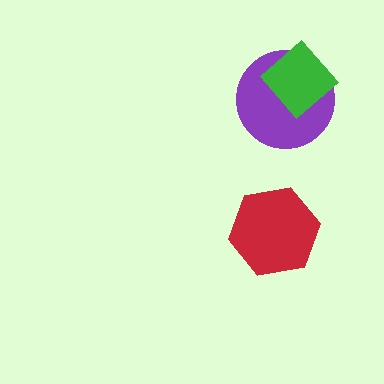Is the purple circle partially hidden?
Yes, it is partially covered by another shape.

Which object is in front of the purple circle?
The green diamond is in front of the purple circle.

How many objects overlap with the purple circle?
1 object overlaps with the purple circle.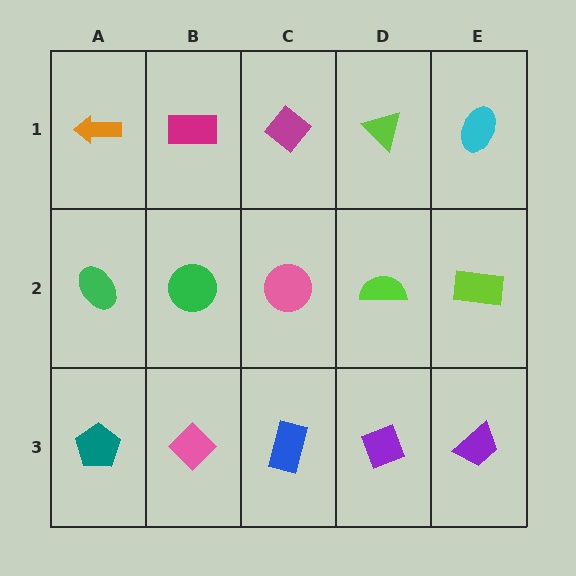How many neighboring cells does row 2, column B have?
4.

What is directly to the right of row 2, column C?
A lime semicircle.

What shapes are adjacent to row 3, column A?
A green ellipse (row 2, column A), a pink diamond (row 3, column B).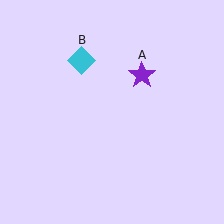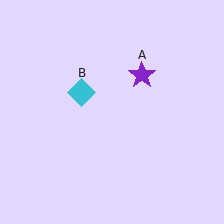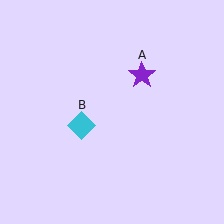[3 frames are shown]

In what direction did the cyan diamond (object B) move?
The cyan diamond (object B) moved down.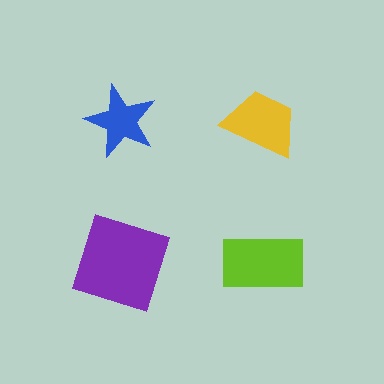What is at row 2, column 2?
A lime rectangle.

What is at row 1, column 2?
A yellow trapezoid.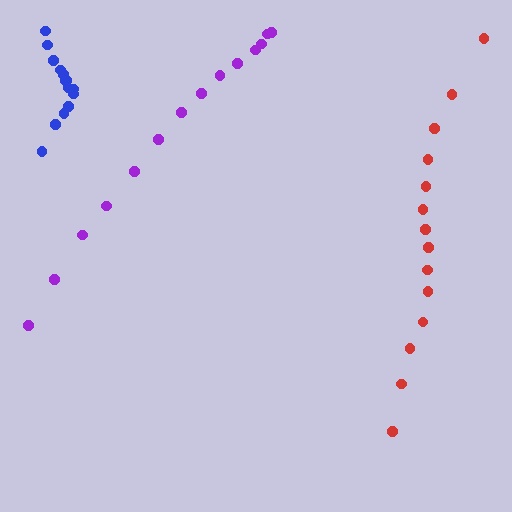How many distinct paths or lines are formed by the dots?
There are 3 distinct paths.